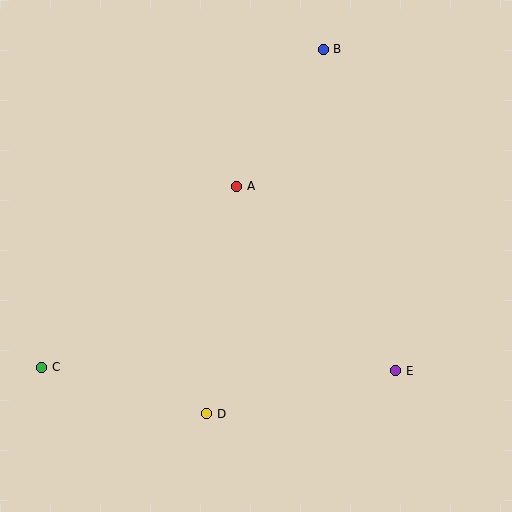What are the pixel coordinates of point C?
Point C is at (42, 367).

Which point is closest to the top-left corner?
Point A is closest to the top-left corner.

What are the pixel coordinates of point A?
Point A is at (237, 186).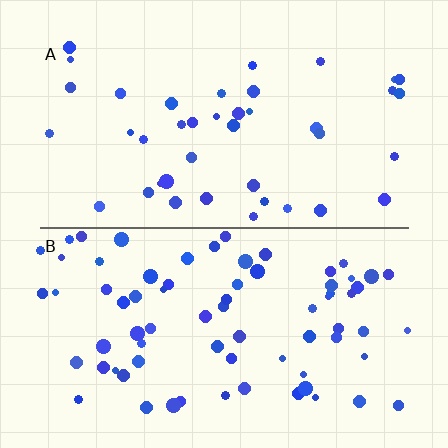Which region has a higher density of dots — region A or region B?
B (the bottom).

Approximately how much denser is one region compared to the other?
Approximately 1.8× — region B over region A.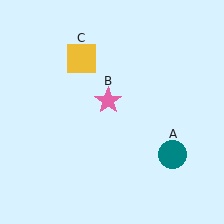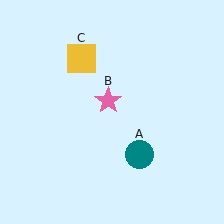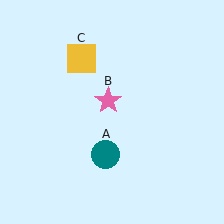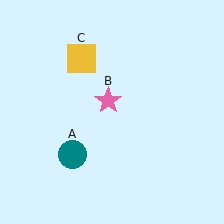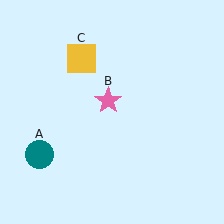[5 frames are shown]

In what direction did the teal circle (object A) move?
The teal circle (object A) moved left.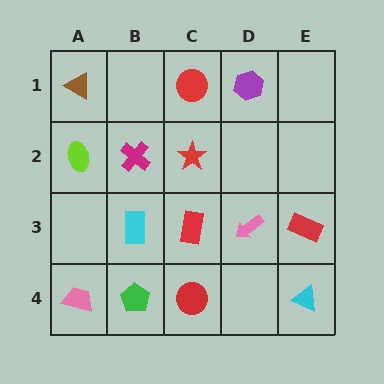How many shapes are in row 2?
3 shapes.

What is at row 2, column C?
A red star.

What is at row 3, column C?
A red rectangle.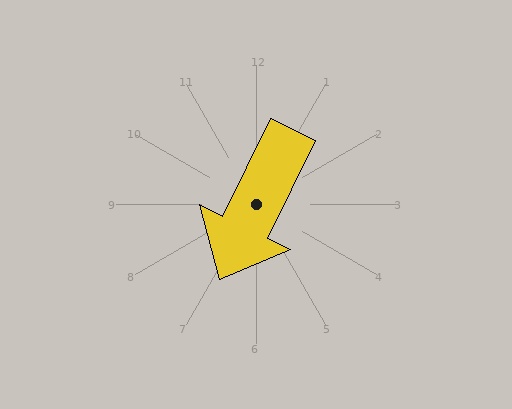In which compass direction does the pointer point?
Southwest.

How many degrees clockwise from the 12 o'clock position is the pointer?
Approximately 206 degrees.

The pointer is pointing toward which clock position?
Roughly 7 o'clock.